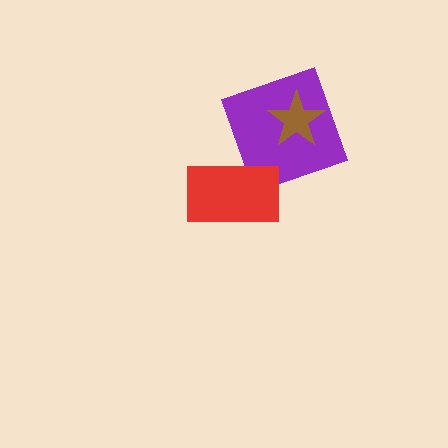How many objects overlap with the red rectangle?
1 object overlaps with the red rectangle.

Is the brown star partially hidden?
No, no other shape covers it.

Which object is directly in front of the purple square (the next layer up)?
The brown star is directly in front of the purple square.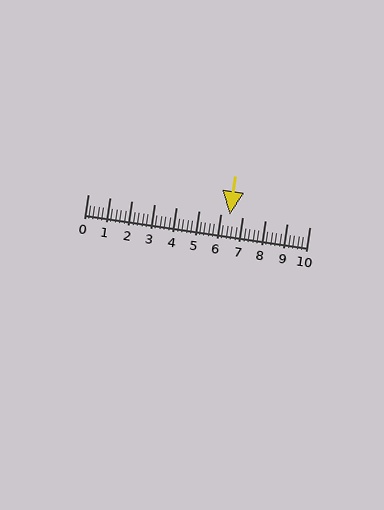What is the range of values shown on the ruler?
The ruler shows values from 0 to 10.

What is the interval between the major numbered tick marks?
The major tick marks are spaced 1 units apart.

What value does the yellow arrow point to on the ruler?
The yellow arrow points to approximately 6.4.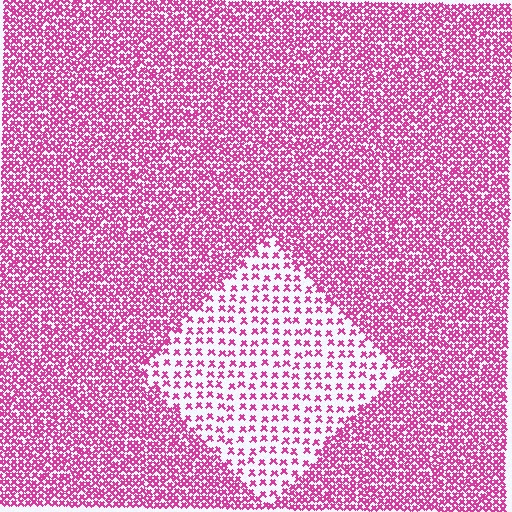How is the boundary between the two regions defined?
The boundary is defined by a change in element density (approximately 2.6x ratio). All elements are the same color, size, and shape.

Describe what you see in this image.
The image contains small magenta elements arranged at two different densities. A diamond-shaped region is visible where the elements are less densely packed than the surrounding area.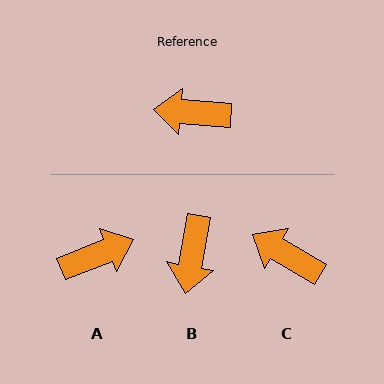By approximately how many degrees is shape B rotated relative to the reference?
Approximately 85 degrees counter-clockwise.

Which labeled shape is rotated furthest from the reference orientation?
A, about 153 degrees away.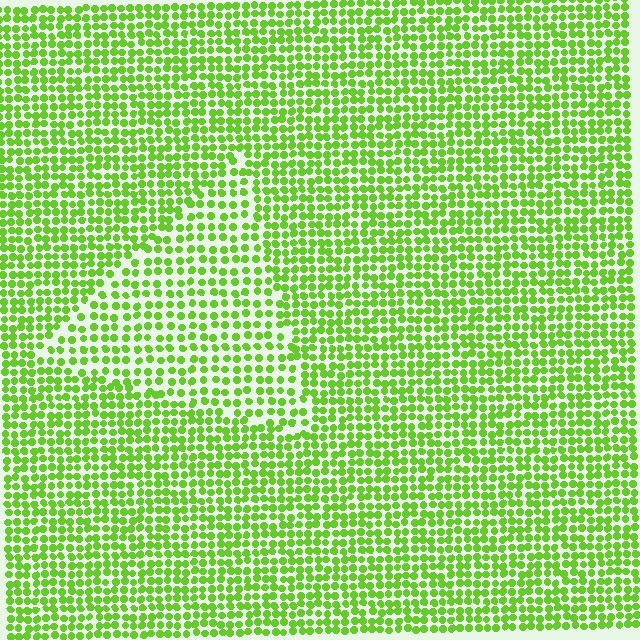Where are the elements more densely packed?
The elements are more densely packed outside the triangle boundary.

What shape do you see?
I see a triangle.